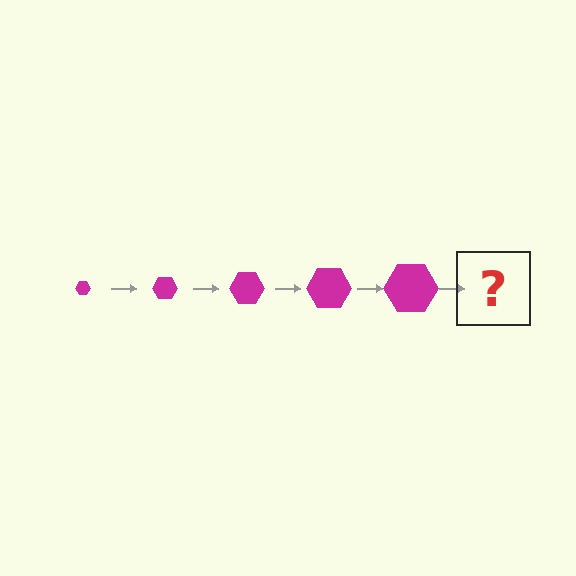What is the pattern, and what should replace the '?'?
The pattern is that the hexagon gets progressively larger each step. The '?' should be a magenta hexagon, larger than the previous one.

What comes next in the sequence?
The next element should be a magenta hexagon, larger than the previous one.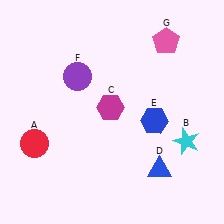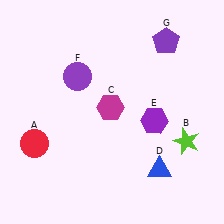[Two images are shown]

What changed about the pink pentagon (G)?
In Image 1, G is pink. In Image 2, it changed to purple.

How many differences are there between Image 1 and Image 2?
There are 3 differences between the two images.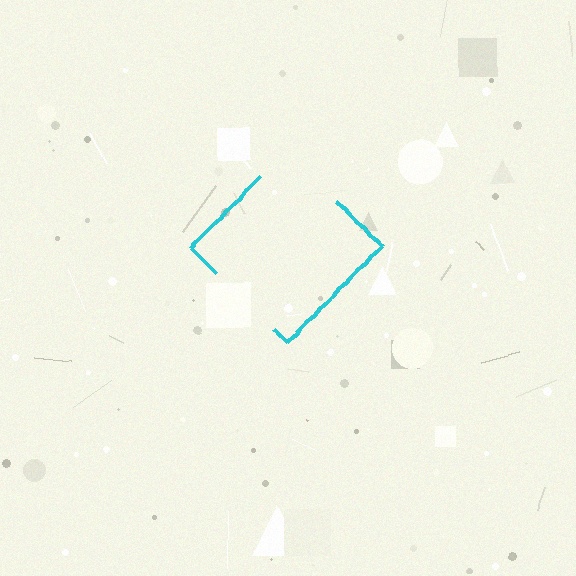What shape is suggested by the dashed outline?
The dashed outline suggests a diamond.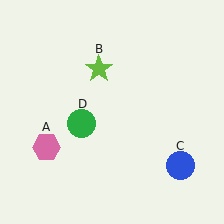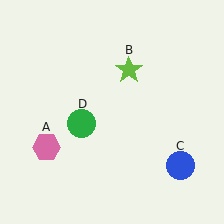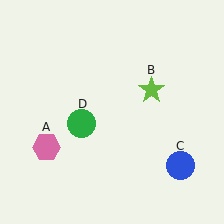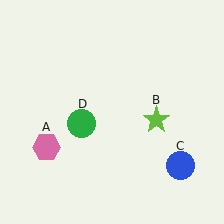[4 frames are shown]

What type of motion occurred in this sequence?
The lime star (object B) rotated clockwise around the center of the scene.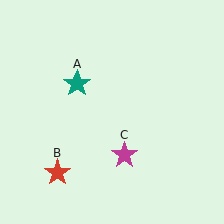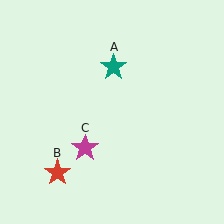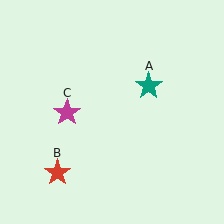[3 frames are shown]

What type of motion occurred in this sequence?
The teal star (object A), magenta star (object C) rotated clockwise around the center of the scene.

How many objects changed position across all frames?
2 objects changed position: teal star (object A), magenta star (object C).